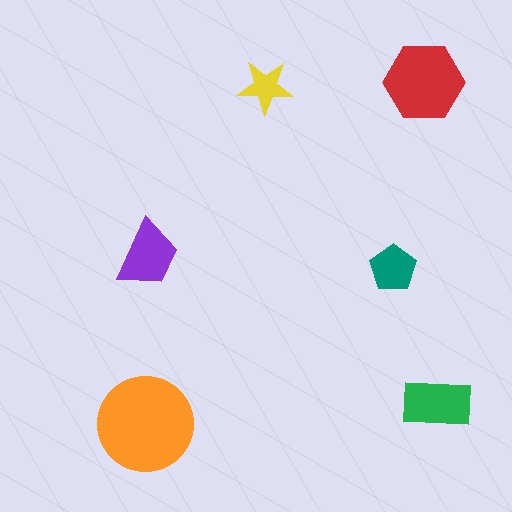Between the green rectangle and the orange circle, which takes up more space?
The orange circle.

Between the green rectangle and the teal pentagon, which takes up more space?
The green rectangle.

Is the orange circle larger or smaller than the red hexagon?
Larger.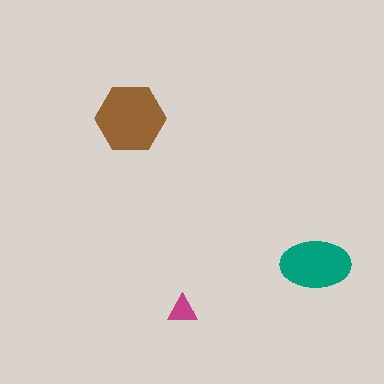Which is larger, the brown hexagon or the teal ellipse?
The brown hexagon.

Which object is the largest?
The brown hexagon.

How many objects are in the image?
There are 3 objects in the image.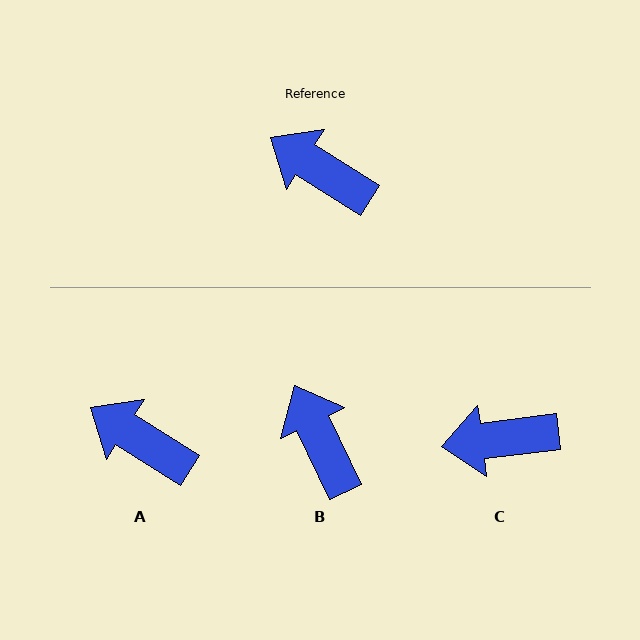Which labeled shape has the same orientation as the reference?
A.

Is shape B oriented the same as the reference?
No, it is off by about 32 degrees.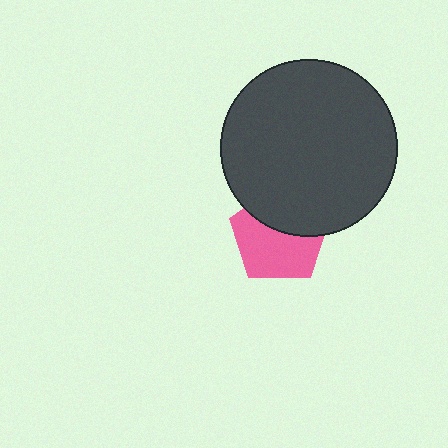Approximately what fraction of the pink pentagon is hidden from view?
Roughly 41% of the pink pentagon is hidden behind the dark gray circle.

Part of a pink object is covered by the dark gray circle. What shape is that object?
It is a pentagon.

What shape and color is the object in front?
The object in front is a dark gray circle.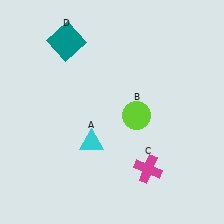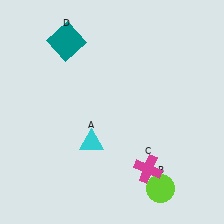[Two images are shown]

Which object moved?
The lime circle (B) moved down.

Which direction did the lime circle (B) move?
The lime circle (B) moved down.